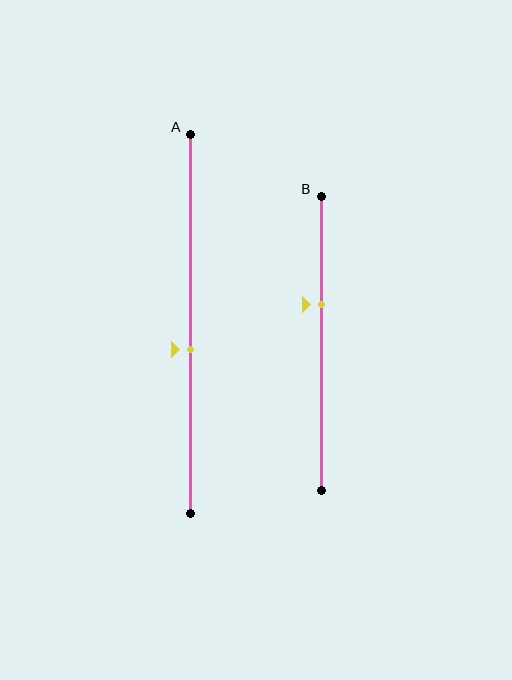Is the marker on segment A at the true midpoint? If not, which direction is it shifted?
No, the marker on segment A is shifted downward by about 7% of the segment length.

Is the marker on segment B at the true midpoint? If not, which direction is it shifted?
No, the marker on segment B is shifted upward by about 13% of the segment length.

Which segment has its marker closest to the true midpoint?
Segment A has its marker closest to the true midpoint.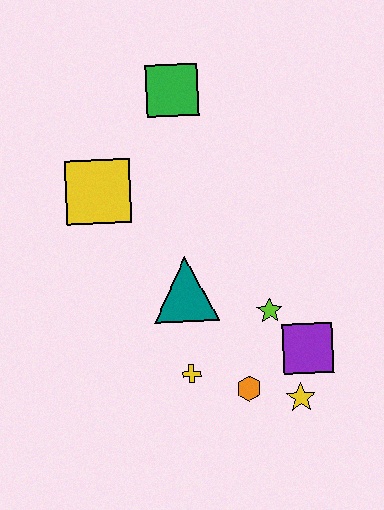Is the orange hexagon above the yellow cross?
No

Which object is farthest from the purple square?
The green square is farthest from the purple square.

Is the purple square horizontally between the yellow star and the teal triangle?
No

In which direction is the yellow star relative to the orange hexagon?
The yellow star is to the right of the orange hexagon.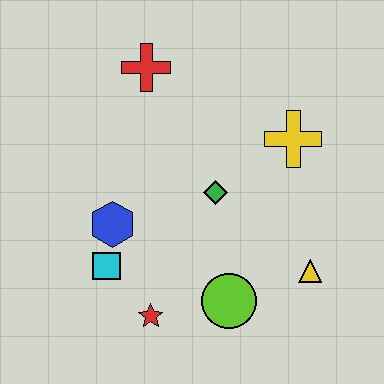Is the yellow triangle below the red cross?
Yes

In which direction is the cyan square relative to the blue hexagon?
The cyan square is below the blue hexagon.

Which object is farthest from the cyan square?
The yellow cross is farthest from the cyan square.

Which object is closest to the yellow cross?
The green diamond is closest to the yellow cross.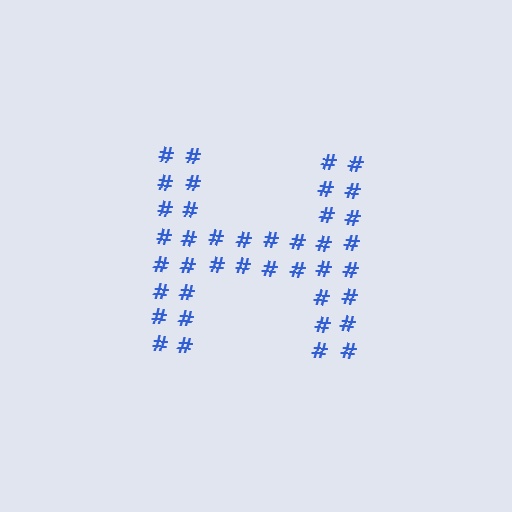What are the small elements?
The small elements are hash symbols.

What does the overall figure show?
The overall figure shows the letter H.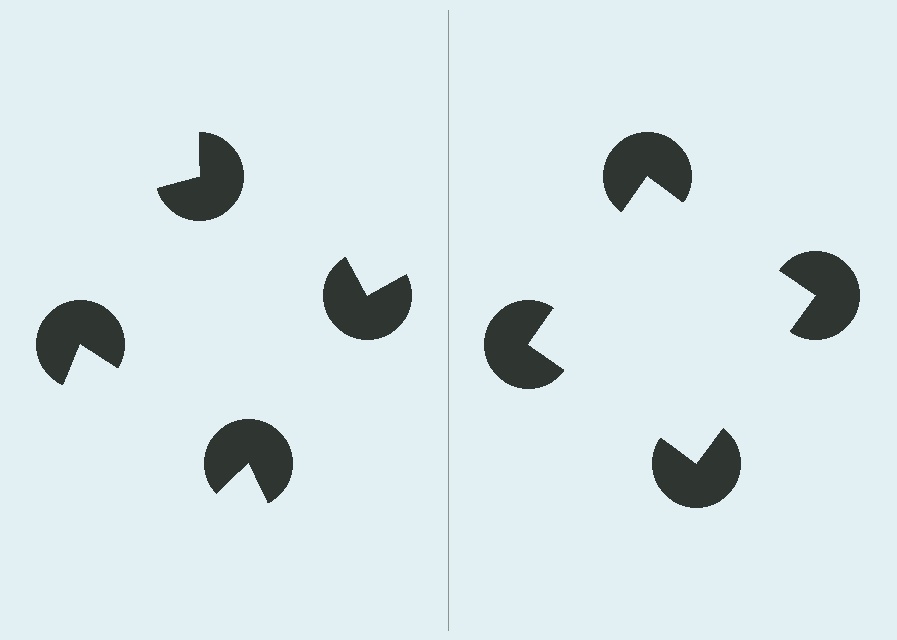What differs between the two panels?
The pac-man discs are positioned identically on both sides; only the wedge orientations differ. On the right they align to a square; on the left they are misaligned.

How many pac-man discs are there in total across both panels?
8 — 4 on each side.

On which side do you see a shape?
An illusory square appears on the right side. On the left side the wedge cuts are rotated, so no coherent shape forms.